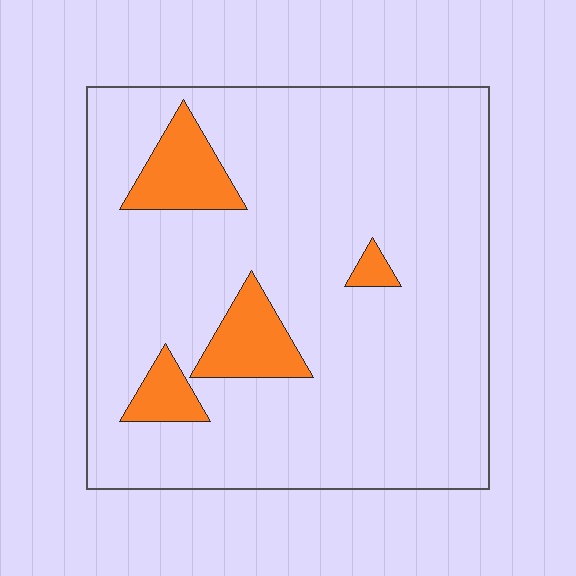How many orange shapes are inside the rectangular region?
4.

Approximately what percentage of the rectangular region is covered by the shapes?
Approximately 10%.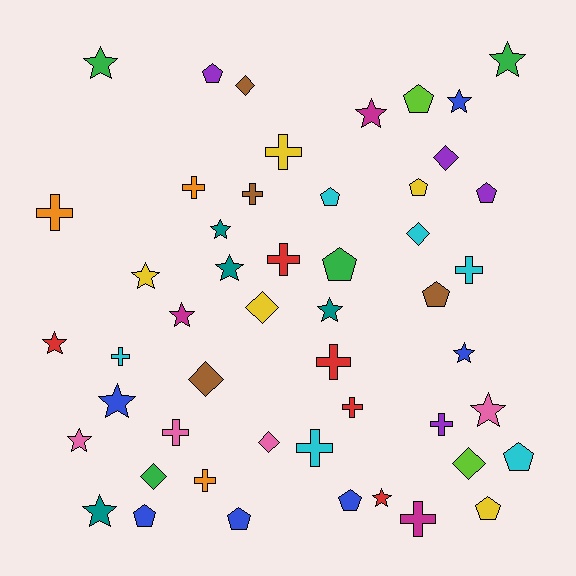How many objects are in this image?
There are 50 objects.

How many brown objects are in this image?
There are 4 brown objects.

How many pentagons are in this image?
There are 12 pentagons.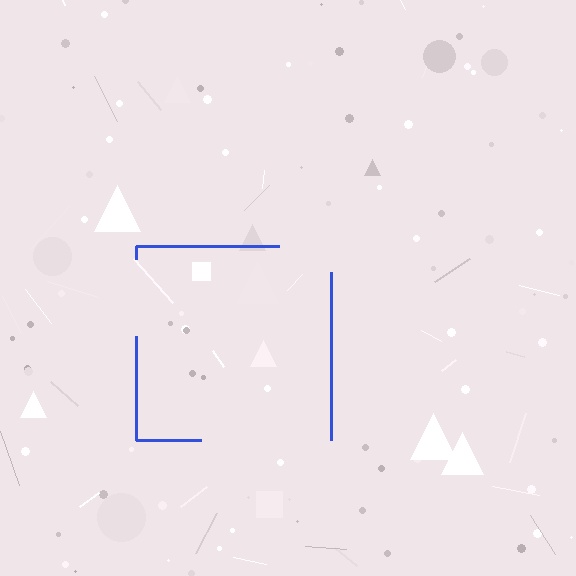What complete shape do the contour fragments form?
The contour fragments form a square.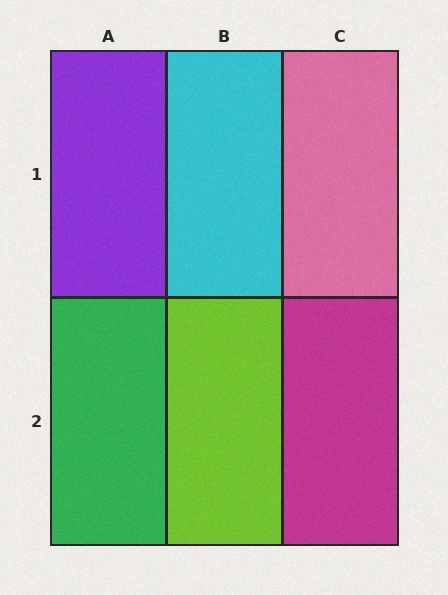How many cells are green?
1 cell is green.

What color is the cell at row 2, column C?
Magenta.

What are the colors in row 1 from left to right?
Purple, cyan, pink.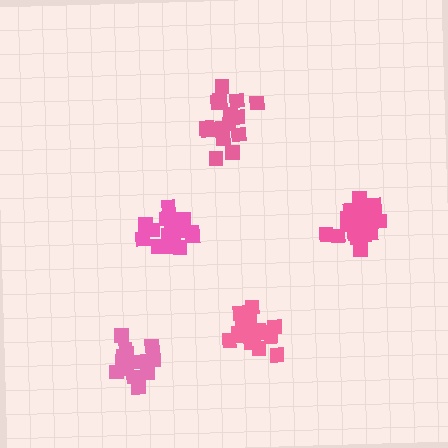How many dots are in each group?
Group 1: 14 dots, Group 2: 16 dots, Group 3: 19 dots, Group 4: 18 dots, Group 5: 19 dots (86 total).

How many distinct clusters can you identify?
There are 5 distinct clusters.